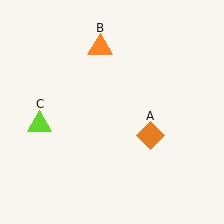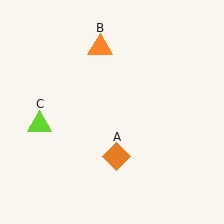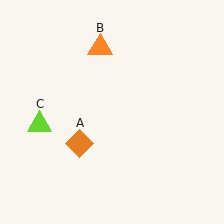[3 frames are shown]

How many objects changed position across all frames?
1 object changed position: orange diamond (object A).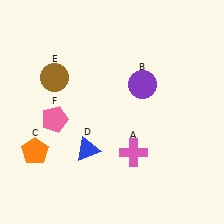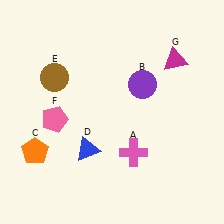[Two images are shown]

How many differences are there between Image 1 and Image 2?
There is 1 difference between the two images.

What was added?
A magenta triangle (G) was added in Image 2.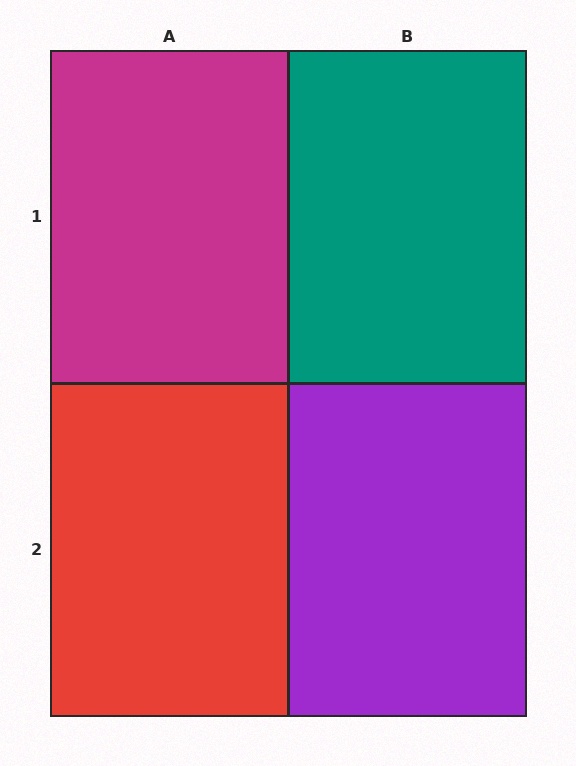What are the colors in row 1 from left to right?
Magenta, teal.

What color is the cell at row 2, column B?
Purple.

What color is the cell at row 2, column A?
Red.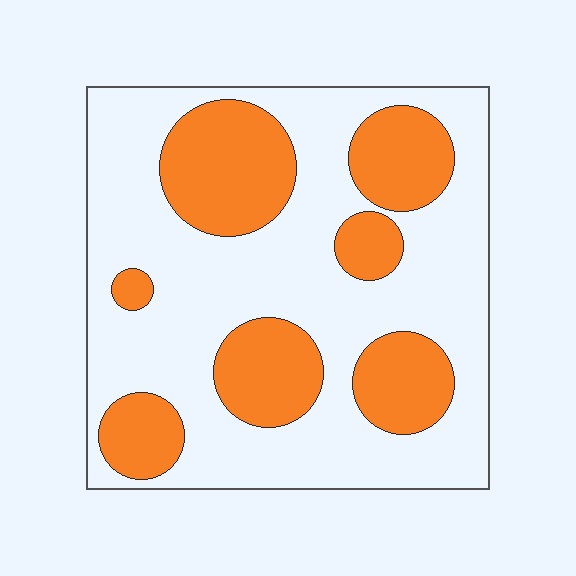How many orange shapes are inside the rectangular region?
7.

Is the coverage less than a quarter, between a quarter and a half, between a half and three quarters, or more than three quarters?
Between a quarter and a half.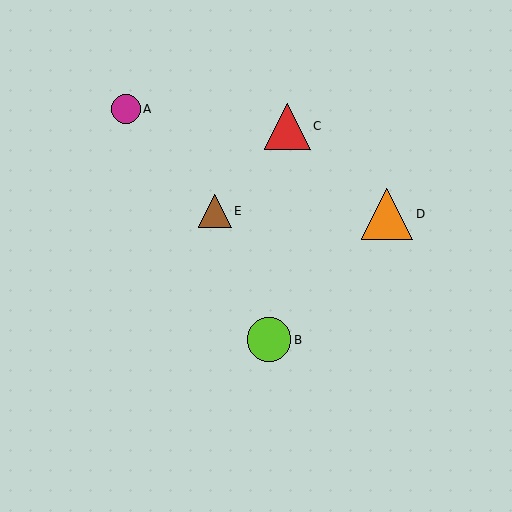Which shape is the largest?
The orange triangle (labeled D) is the largest.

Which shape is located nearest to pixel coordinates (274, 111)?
The red triangle (labeled C) at (288, 126) is nearest to that location.